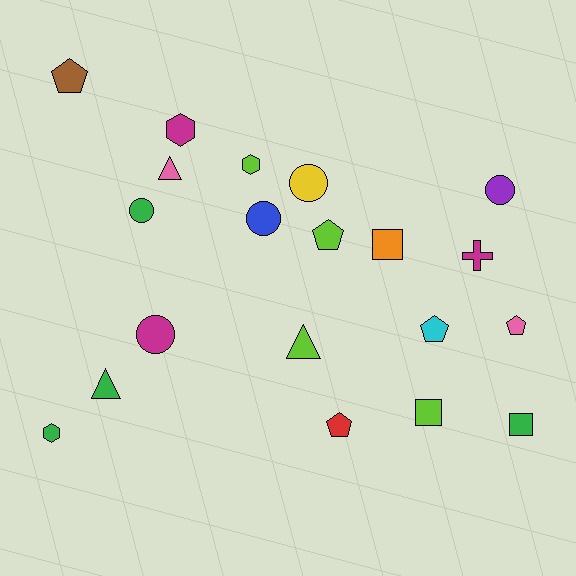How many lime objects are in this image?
There are 4 lime objects.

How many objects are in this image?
There are 20 objects.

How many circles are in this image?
There are 5 circles.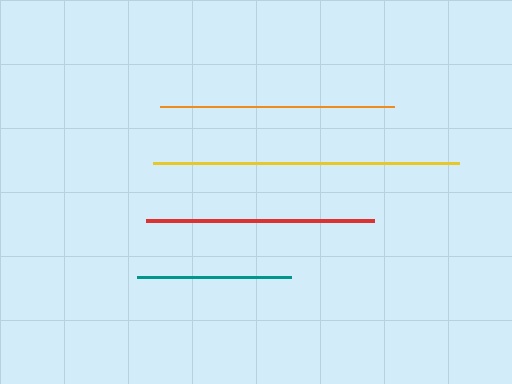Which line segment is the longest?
The yellow line is the longest at approximately 306 pixels.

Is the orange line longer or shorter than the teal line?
The orange line is longer than the teal line.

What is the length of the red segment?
The red segment is approximately 228 pixels long.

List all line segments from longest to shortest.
From longest to shortest: yellow, orange, red, teal.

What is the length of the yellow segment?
The yellow segment is approximately 306 pixels long.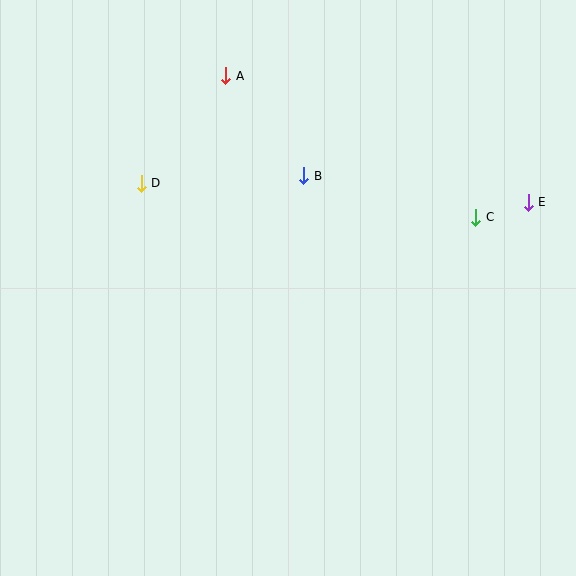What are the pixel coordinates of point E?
Point E is at (528, 202).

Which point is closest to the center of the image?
Point B at (304, 176) is closest to the center.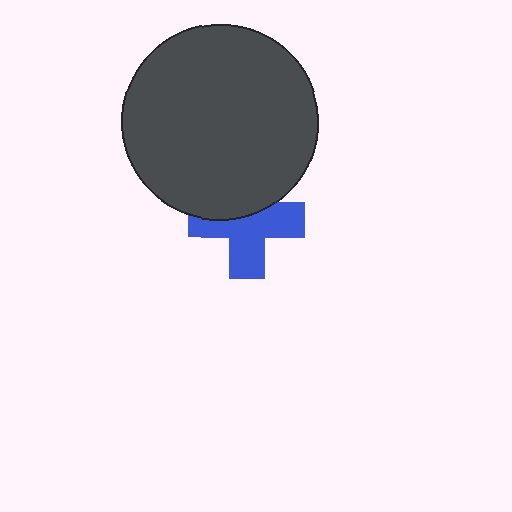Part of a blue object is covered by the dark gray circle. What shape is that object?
It is a cross.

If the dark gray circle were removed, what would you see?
You would see the complete blue cross.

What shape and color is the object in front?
The object in front is a dark gray circle.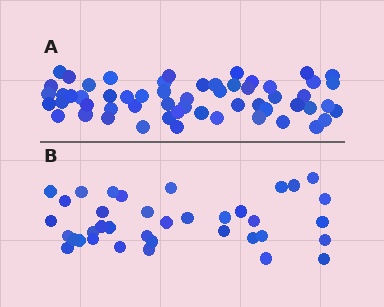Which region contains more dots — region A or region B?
Region A (the top region) has more dots.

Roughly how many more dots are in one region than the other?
Region A has approximately 20 more dots than region B.